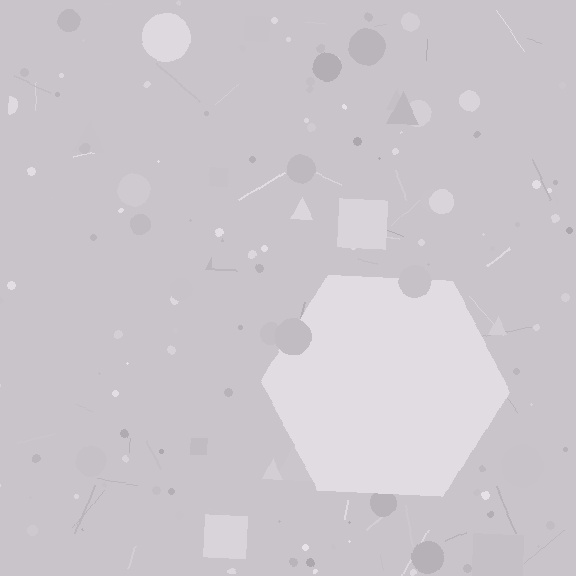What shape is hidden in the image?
A hexagon is hidden in the image.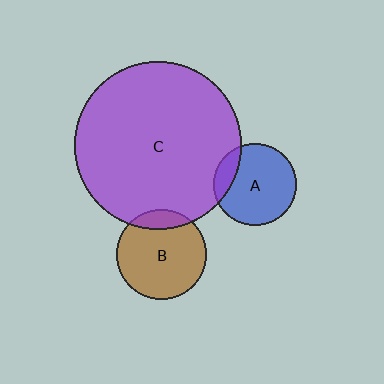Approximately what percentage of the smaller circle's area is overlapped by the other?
Approximately 15%.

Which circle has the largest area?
Circle C (purple).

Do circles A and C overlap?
Yes.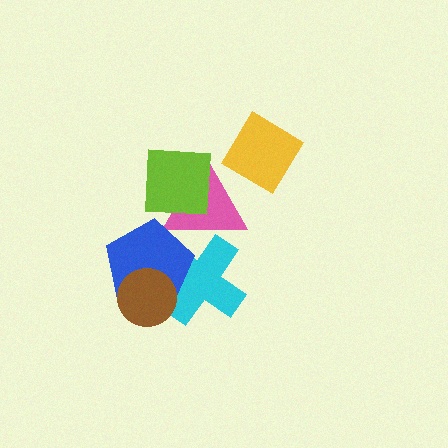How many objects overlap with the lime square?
1 object overlaps with the lime square.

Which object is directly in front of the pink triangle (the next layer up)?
The yellow diamond is directly in front of the pink triangle.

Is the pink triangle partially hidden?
Yes, it is partially covered by another shape.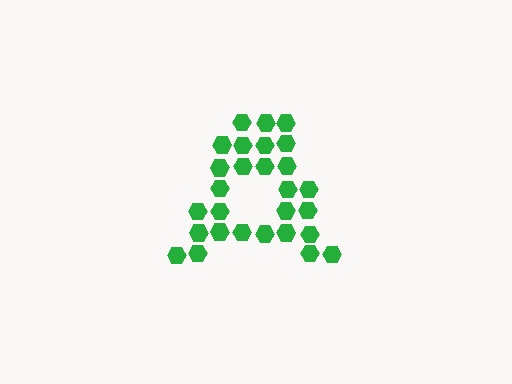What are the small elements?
The small elements are hexagons.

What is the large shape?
The large shape is the letter A.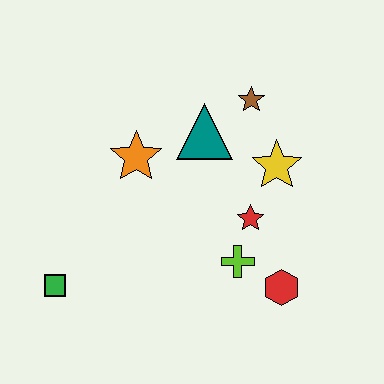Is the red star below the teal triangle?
Yes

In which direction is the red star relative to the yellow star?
The red star is below the yellow star.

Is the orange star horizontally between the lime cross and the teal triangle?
No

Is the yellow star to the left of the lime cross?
No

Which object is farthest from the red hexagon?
The green square is farthest from the red hexagon.